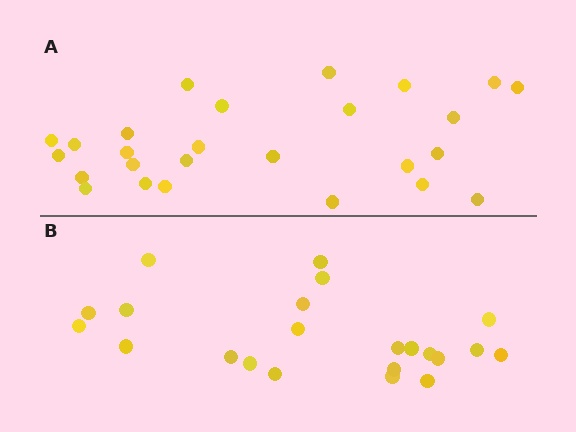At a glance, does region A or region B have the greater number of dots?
Region A (the top region) has more dots.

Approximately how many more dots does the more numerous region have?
Region A has about 4 more dots than region B.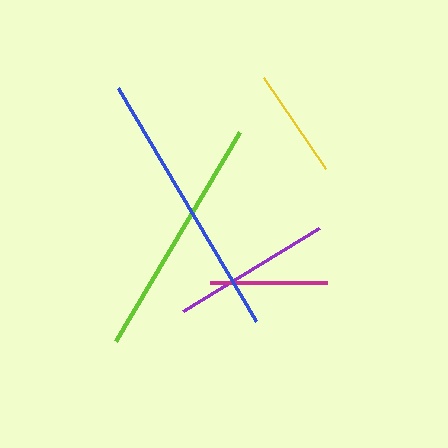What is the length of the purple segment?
The purple segment is approximately 159 pixels long.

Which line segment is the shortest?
The yellow line is the shortest at approximately 110 pixels.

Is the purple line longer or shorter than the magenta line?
The purple line is longer than the magenta line.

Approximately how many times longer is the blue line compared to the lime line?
The blue line is approximately 1.1 times the length of the lime line.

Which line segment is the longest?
The blue line is the longest at approximately 270 pixels.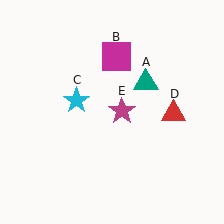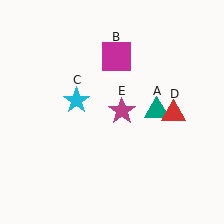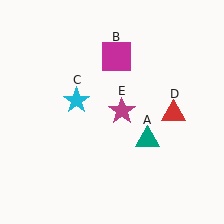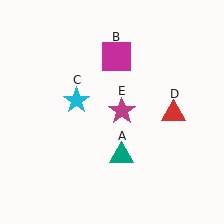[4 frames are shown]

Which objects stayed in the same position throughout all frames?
Magenta square (object B) and cyan star (object C) and red triangle (object D) and magenta star (object E) remained stationary.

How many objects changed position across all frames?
1 object changed position: teal triangle (object A).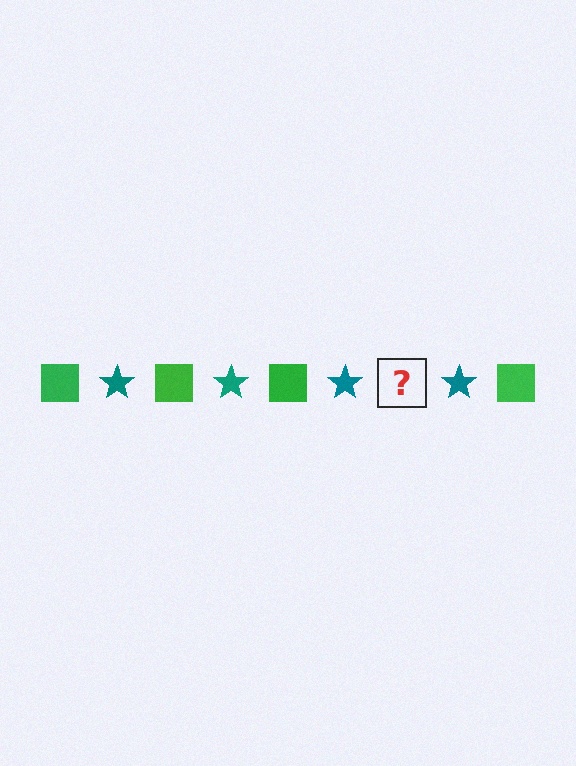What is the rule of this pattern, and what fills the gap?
The rule is that the pattern alternates between green square and teal star. The gap should be filled with a green square.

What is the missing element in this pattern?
The missing element is a green square.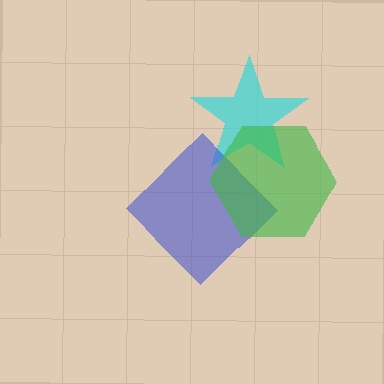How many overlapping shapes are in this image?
There are 3 overlapping shapes in the image.